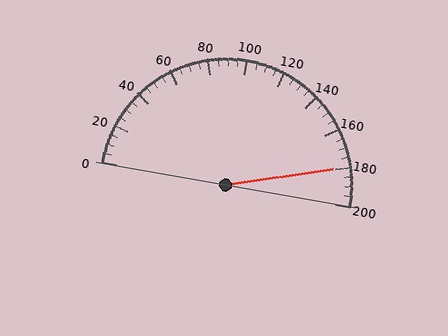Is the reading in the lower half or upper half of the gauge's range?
The reading is in the upper half of the range (0 to 200).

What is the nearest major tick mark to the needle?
The nearest major tick mark is 180.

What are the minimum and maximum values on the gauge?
The gauge ranges from 0 to 200.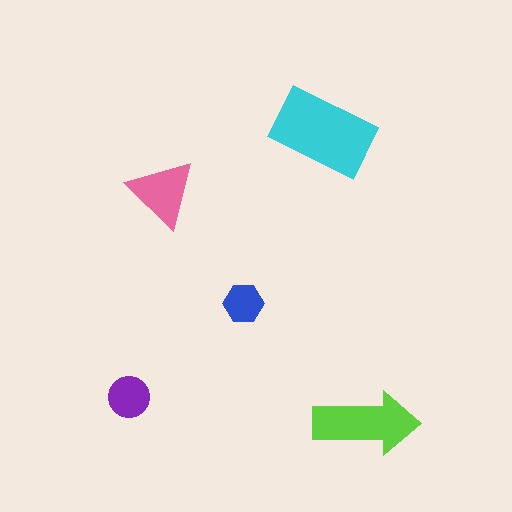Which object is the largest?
The cyan rectangle.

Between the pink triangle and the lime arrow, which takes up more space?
The lime arrow.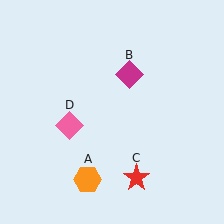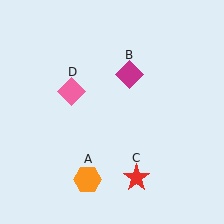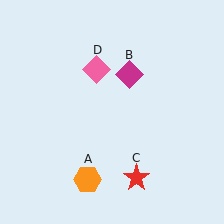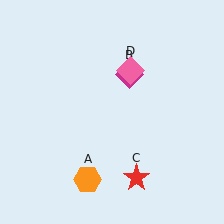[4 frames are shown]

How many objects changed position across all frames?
1 object changed position: pink diamond (object D).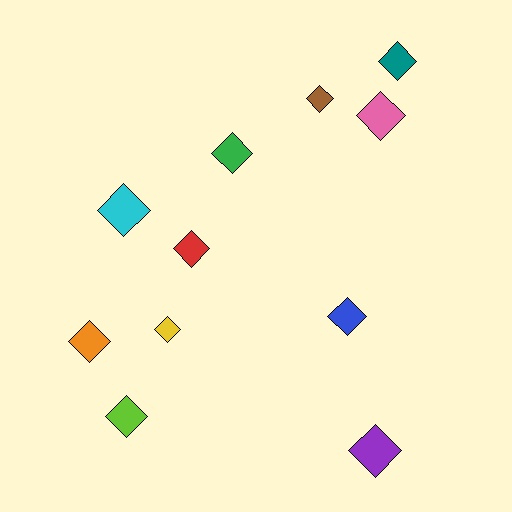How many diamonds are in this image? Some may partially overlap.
There are 11 diamonds.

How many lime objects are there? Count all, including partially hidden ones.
There is 1 lime object.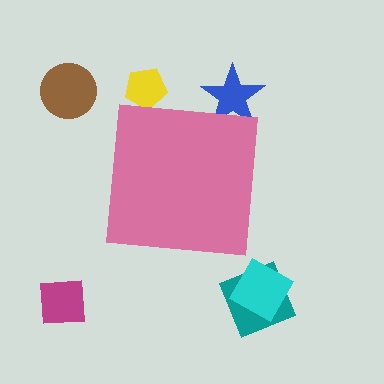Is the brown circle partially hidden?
No, the brown circle is fully visible.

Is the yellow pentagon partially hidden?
Yes, the yellow pentagon is partially hidden behind the pink square.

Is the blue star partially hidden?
Yes, the blue star is partially hidden behind the pink square.